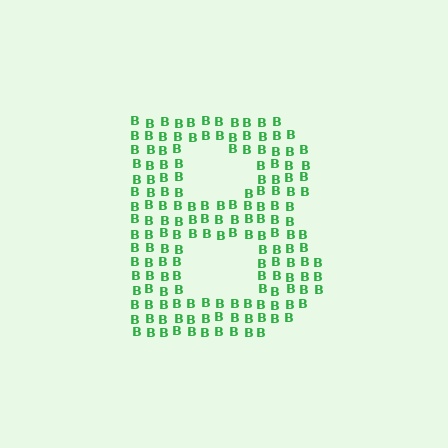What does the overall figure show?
The overall figure shows the letter B.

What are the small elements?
The small elements are letter B's.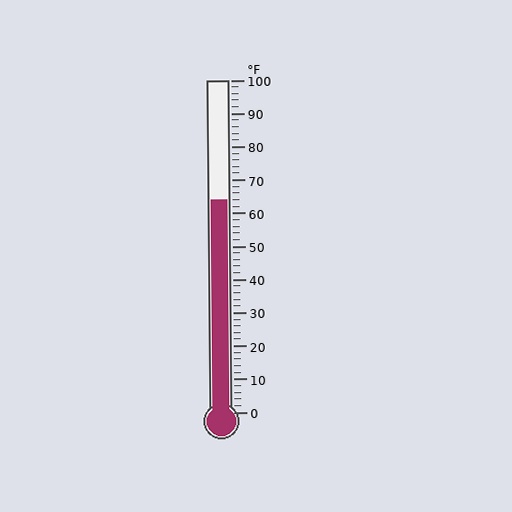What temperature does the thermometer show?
The thermometer shows approximately 64°F.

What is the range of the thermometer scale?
The thermometer scale ranges from 0°F to 100°F.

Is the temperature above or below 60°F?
The temperature is above 60°F.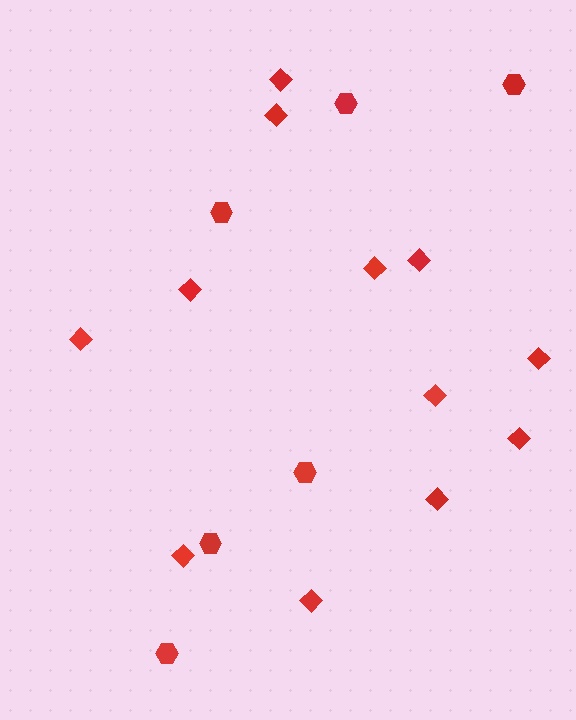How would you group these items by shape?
There are 2 groups: one group of hexagons (6) and one group of diamonds (12).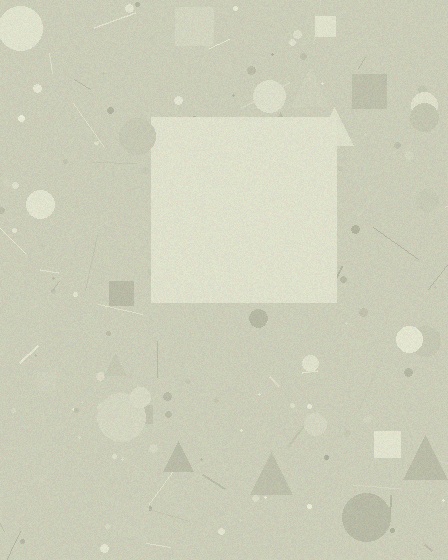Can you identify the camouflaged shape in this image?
The camouflaged shape is a square.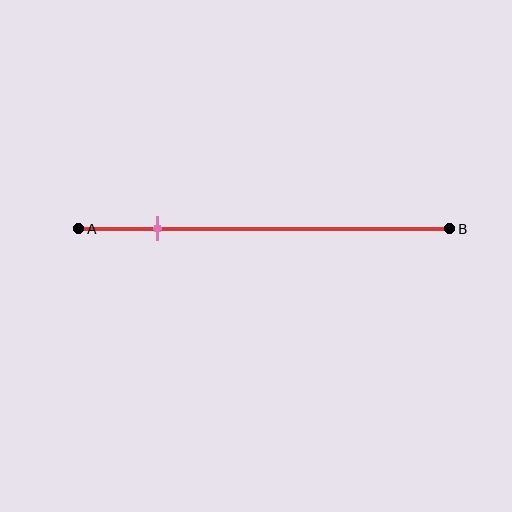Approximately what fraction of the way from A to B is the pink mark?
The pink mark is approximately 20% of the way from A to B.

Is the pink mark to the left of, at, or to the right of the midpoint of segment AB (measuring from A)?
The pink mark is to the left of the midpoint of segment AB.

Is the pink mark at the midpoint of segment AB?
No, the mark is at about 20% from A, not at the 50% midpoint.